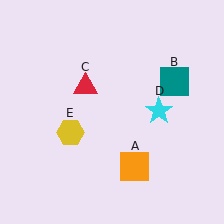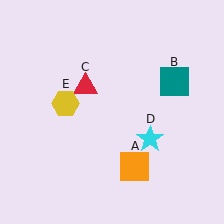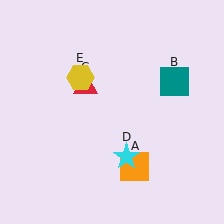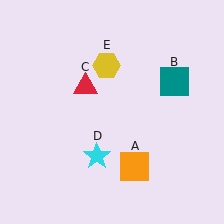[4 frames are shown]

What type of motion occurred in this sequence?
The cyan star (object D), yellow hexagon (object E) rotated clockwise around the center of the scene.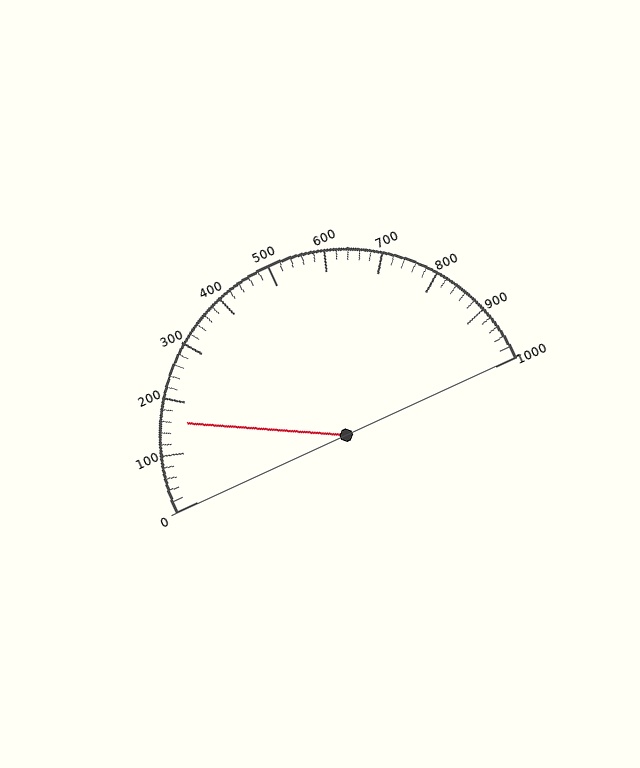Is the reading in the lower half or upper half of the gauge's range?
The reading is in the lower half of the range (0 to 1000).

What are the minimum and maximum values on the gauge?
The gauge ranges from 0 to 1000.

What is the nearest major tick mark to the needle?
The nearest major tick mark is 200.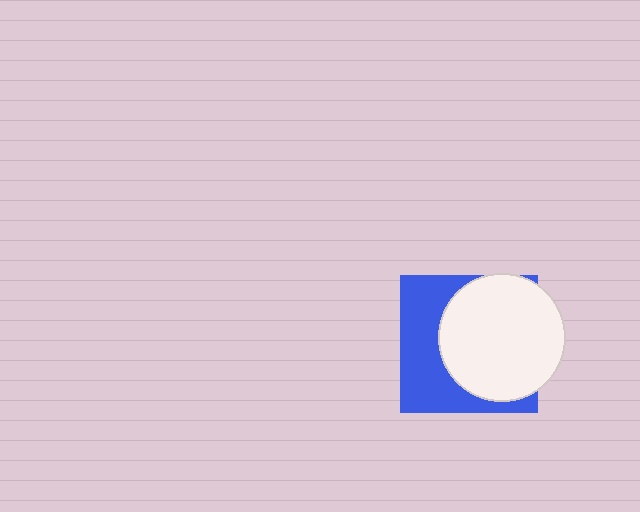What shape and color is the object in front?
The object in front is a white circle.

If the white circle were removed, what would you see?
You would see the complete blue square.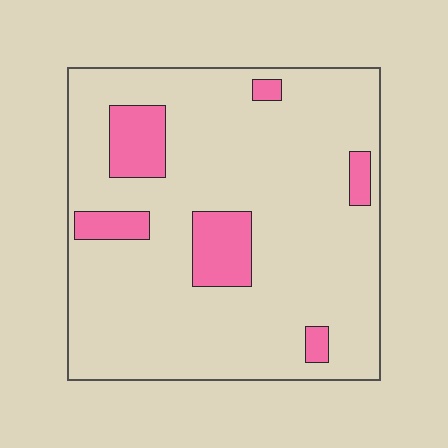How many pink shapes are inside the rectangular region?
6.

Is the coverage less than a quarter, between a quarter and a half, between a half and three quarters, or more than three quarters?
Less than a quarter.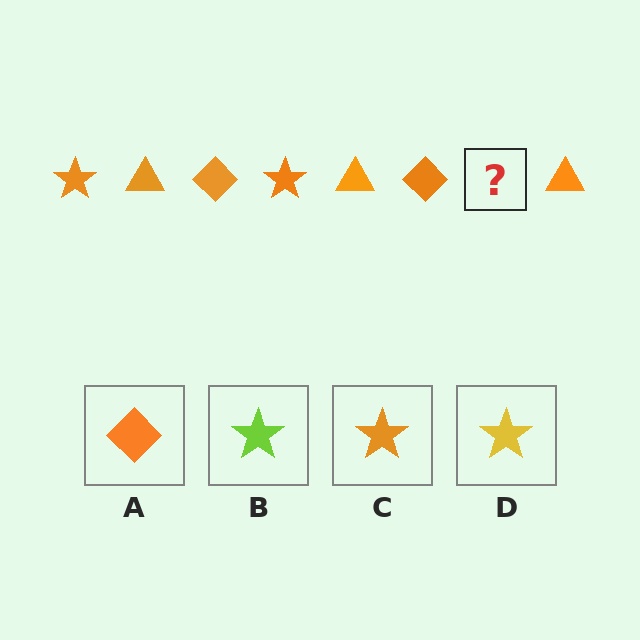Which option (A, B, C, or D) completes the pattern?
C.